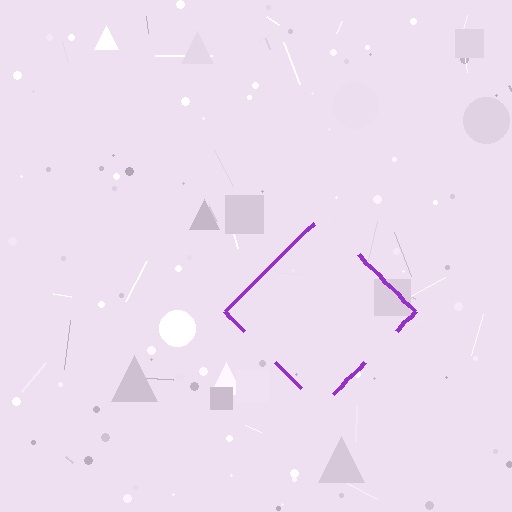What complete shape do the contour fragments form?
The contour fragments form a diamond.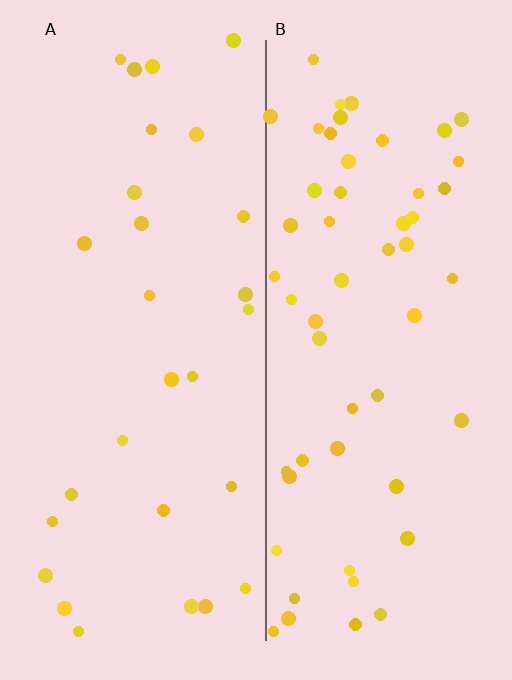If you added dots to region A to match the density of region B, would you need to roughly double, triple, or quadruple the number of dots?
Approximately double.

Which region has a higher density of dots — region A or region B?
B (the right).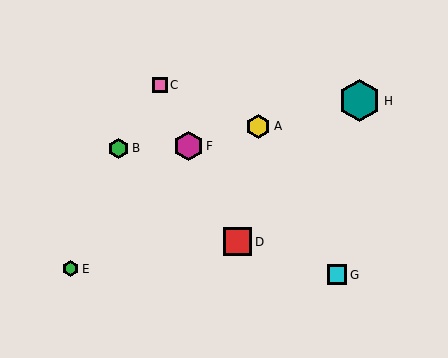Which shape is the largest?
The teal hexagon (labeled H) is the largest.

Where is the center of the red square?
The center of the red square is at (238, 242).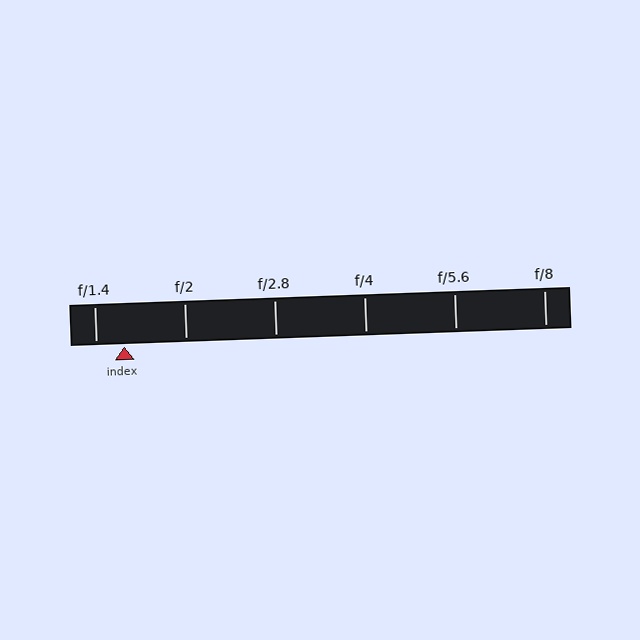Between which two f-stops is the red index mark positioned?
The index mark is between f/1.4 and f/2.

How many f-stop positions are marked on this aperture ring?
There are 6 f-stop positions marked.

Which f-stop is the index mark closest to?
The index mark is closest to f/1.4.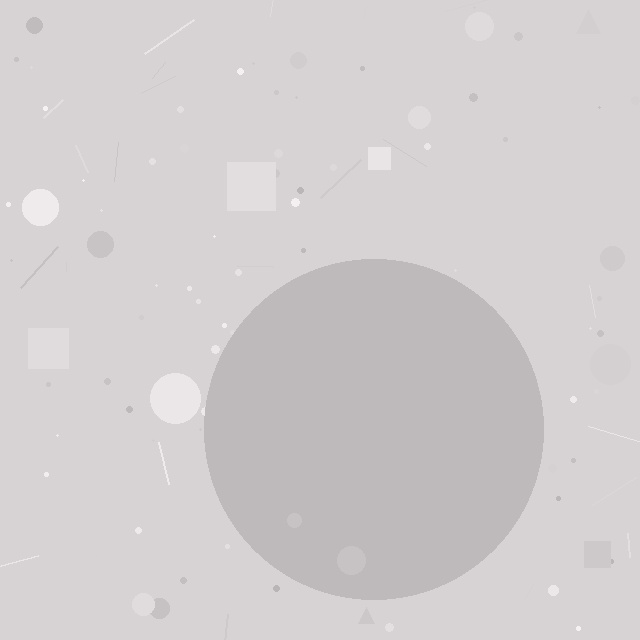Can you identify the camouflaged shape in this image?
The camouflaged shape is a circle.